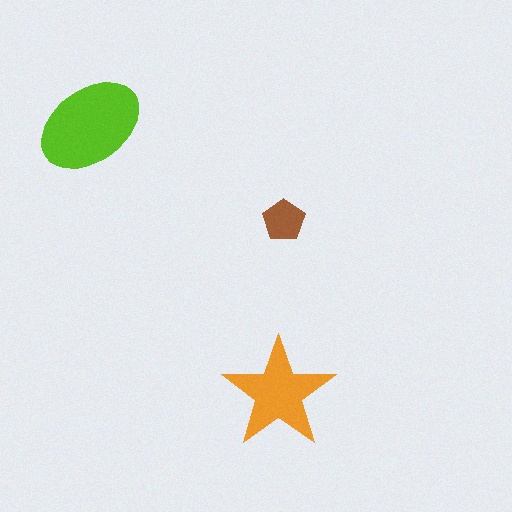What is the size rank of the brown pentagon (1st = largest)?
3rd.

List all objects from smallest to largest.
The brown pentagon, the orange star, the lime ellipse.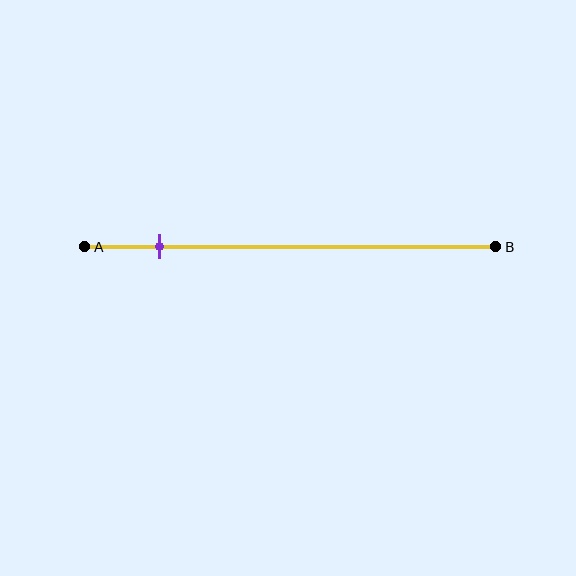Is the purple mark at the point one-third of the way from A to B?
No, the mark is at about 20% from A, not at the 33% one-third point.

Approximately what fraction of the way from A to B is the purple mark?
The purple mark is approximately 20% of the way from A to B.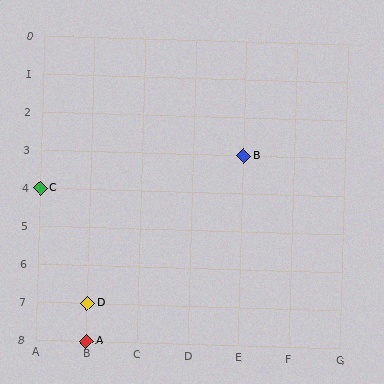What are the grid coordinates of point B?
Point B is at grid coordinates (E, 3).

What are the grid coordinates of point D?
Point D is at grid coordinates (B, 7).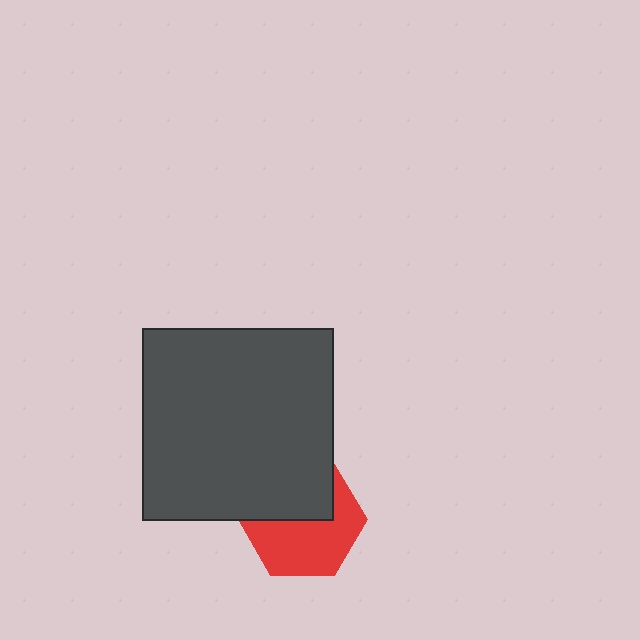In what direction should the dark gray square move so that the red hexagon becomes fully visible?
The dark gray square should move up. That is the shortest direction to clear the overlap and leave the red hexagon fully visible.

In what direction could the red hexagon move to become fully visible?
The red hexagon could move down. That would shift it out from behind the dark gray square entirely.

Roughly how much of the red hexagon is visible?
About half of it is visible (roughly 58%).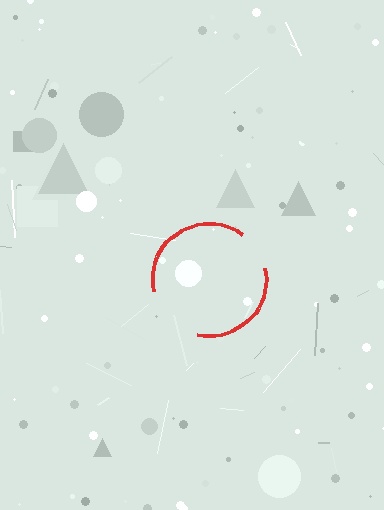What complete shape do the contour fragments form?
The contour fragments form a circle.